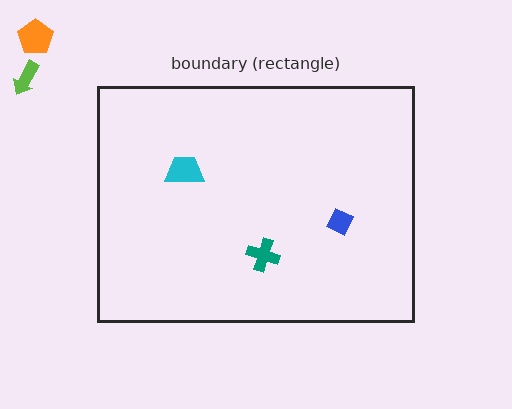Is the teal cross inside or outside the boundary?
Inside.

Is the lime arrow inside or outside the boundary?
Outside.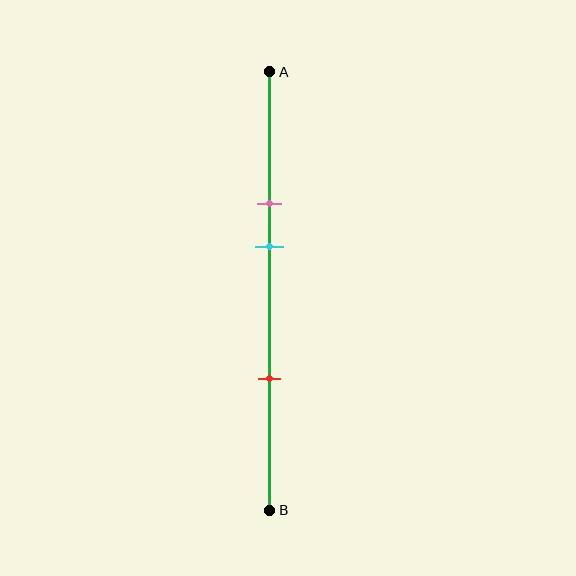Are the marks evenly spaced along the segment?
No, the marks are not evenly spaced.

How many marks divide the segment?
There are 3 marks dividing the segment.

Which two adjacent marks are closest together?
The pink and cyan marks are the closest adjacent pair.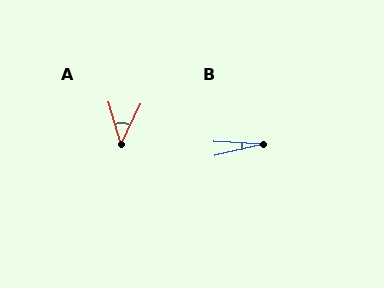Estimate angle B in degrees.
Approximately 16 degrees.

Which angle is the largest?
A, at approximately 42 degrees.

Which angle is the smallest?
B, at approximately 16 degrees.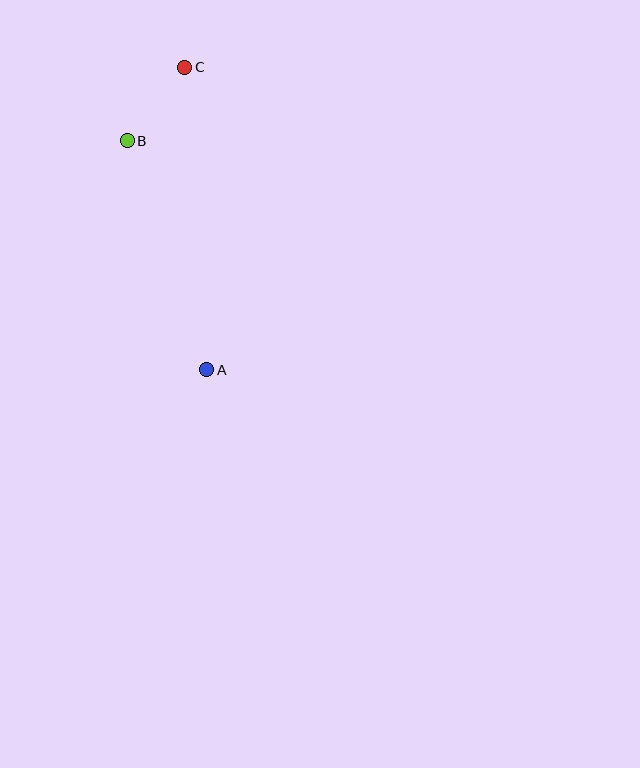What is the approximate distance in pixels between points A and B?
The distance between A and B is approximately 242 pixels.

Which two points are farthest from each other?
Points A and C are farthest from each other.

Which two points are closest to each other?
Points B and C are closest to each other.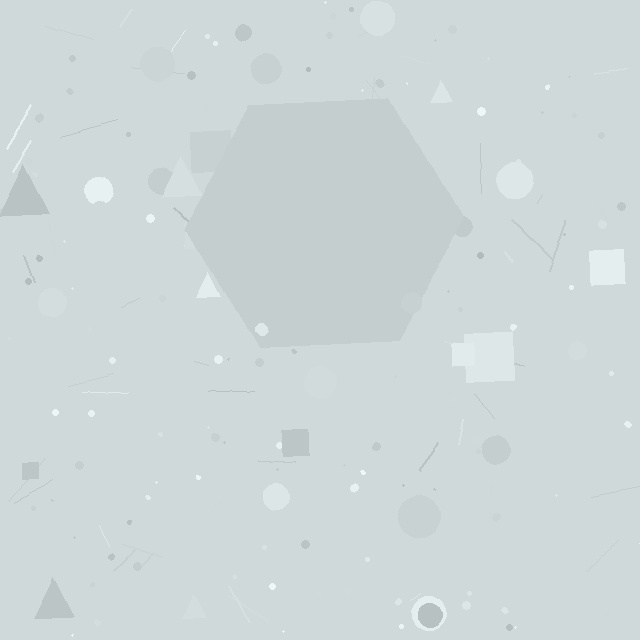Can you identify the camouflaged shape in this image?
The camouflaged shape is a hexagon.